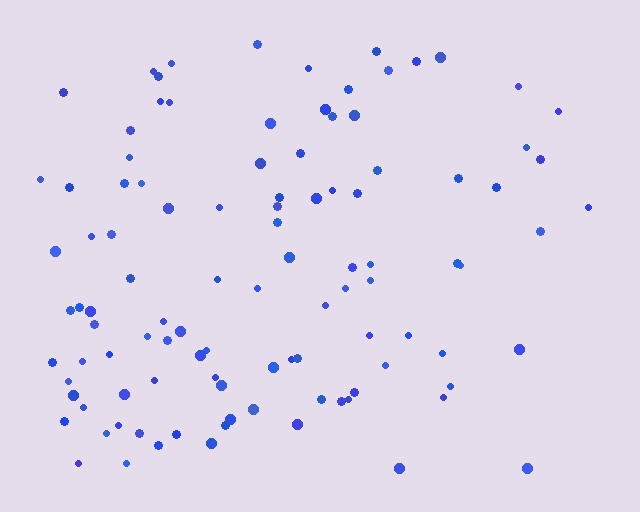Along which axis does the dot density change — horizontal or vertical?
Horizontal.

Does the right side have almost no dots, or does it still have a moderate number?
Still a moderate number, just noticeably fewer than the left.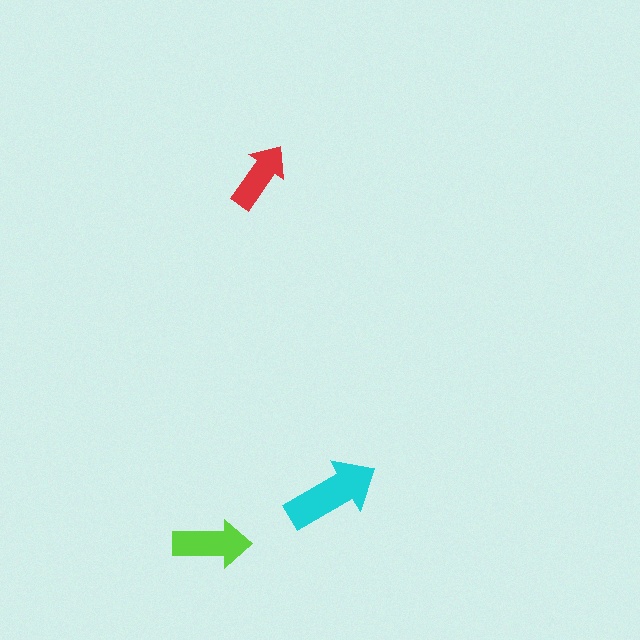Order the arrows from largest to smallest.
the cyan one, the lime one, the red one.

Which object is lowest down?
The lime arrow is bottommost.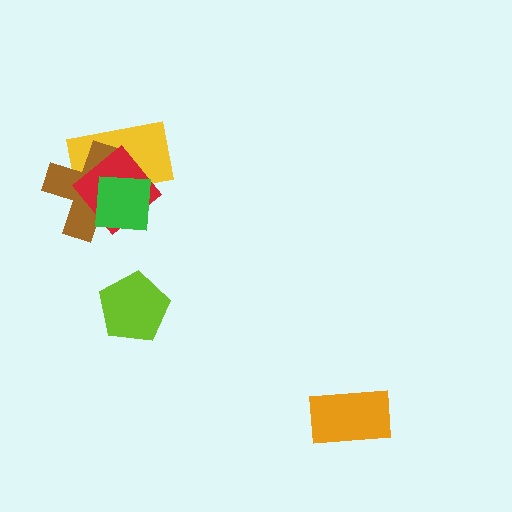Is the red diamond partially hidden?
Yes, it is partially covered by another shape.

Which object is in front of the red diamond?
The green square is in front of the red diamond.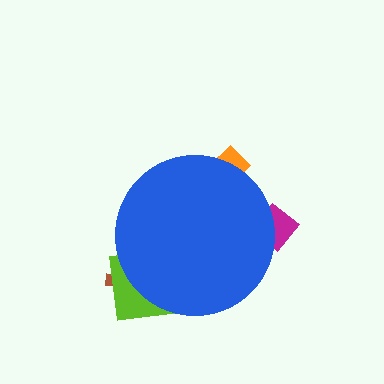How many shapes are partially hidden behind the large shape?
4 shapes are partially hidden.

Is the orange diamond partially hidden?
Yes, the orange diamond is partially hidden behind the blue circle.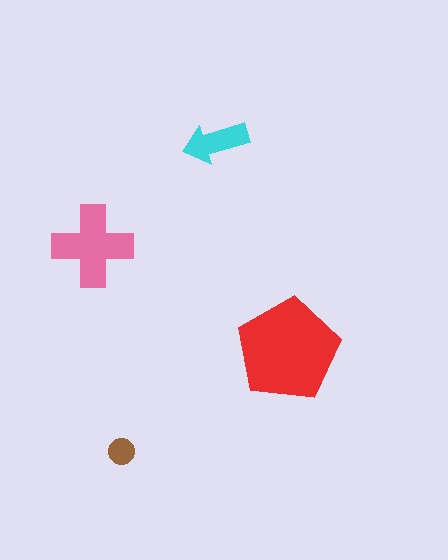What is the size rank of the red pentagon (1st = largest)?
1st.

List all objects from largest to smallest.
The red pentagon, the pink cross, the cyan arrow, the brown circle.